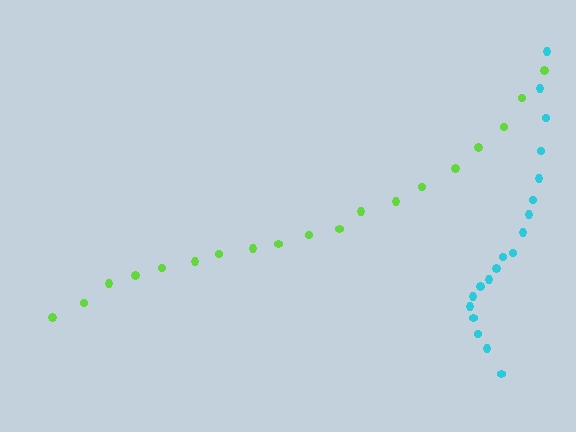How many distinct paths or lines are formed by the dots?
There are 2 distinct paths.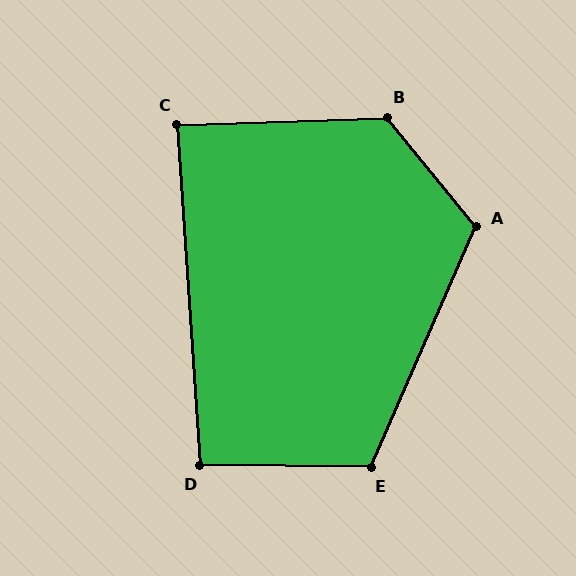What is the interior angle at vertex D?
Approximately 95 degrees (approximately right).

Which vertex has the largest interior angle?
B, at approximately 127 degrees.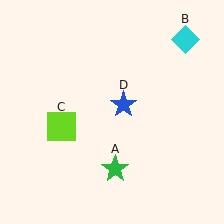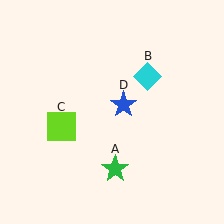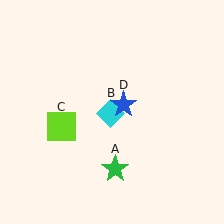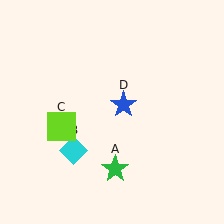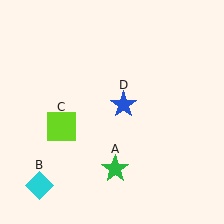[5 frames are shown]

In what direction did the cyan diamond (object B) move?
The cyan diamond (object B) moved down and to the left.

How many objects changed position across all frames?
1 object changed position: cyan diamond (object B).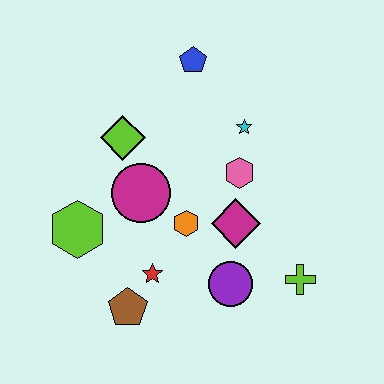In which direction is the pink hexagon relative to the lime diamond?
The pink hexagon is to the right of the lime diamond.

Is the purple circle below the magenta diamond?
Yes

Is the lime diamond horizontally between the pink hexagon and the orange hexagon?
No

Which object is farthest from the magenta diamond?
The blue pentagon is farthest from the magenta diamond.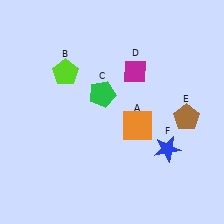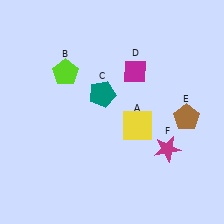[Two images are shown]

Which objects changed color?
A changed from orange to yellow. C changed from green to teal. F changed from blue to magenta.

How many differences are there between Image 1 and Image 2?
There are 3 differences between the two images.